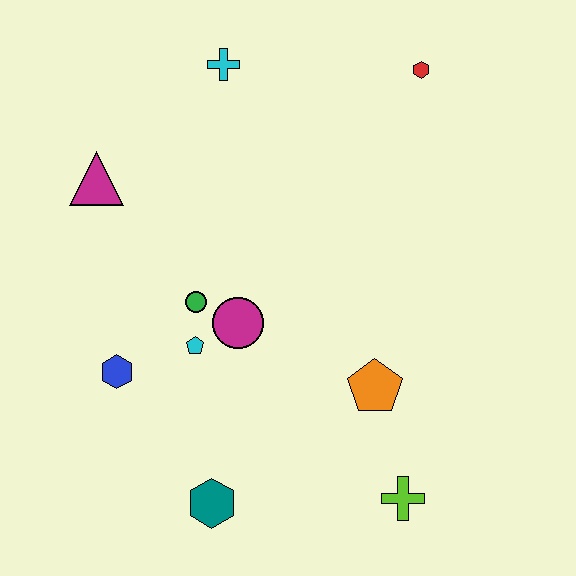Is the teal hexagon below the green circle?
Yes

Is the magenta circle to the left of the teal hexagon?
No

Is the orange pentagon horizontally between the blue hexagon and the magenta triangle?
No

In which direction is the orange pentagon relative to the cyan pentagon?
The orange pentagon is to the right of the cyan pentagon.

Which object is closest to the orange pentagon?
The lime cross is closest to the orange pentagon.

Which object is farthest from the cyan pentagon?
The red hexagon is farthest from the cyan pentagon.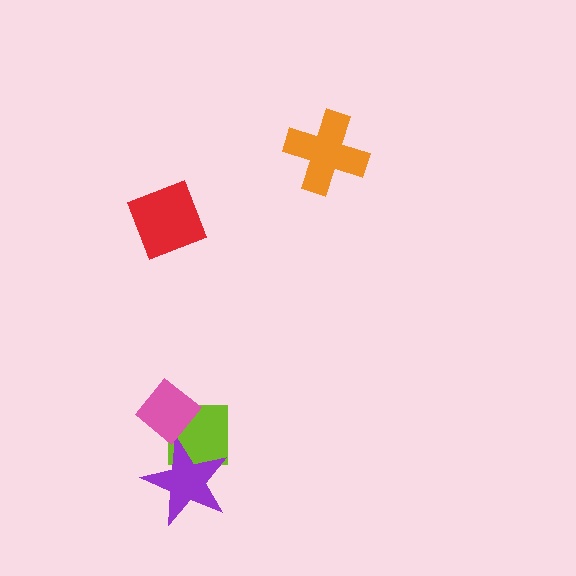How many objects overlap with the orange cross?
0 objects overlap with the orange cross.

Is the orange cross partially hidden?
No, no other shape covers it.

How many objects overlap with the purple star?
1 object overlaps with the purple star.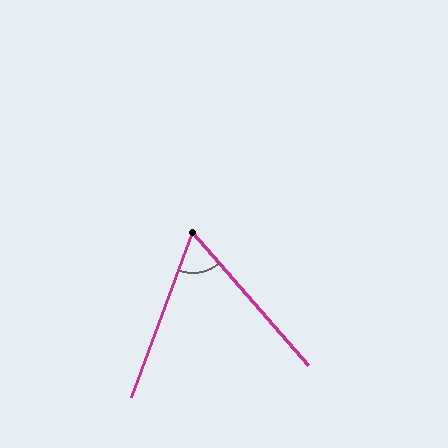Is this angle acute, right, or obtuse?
It is acute.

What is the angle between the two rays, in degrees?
Approximately 62 degrees.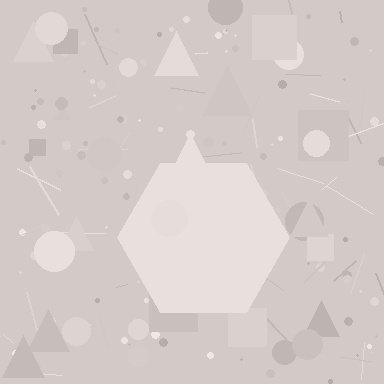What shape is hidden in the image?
A hexagon is hidden in the image.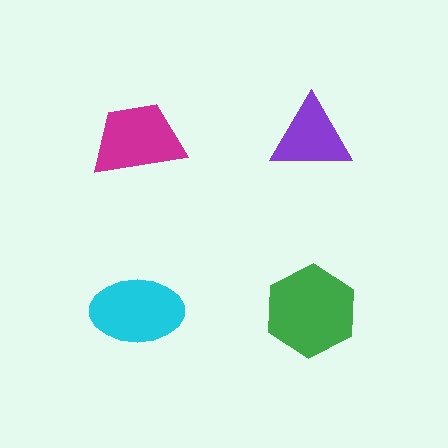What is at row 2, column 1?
A cyan ellipse.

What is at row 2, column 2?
A green hexagon.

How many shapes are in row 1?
2 shapes.